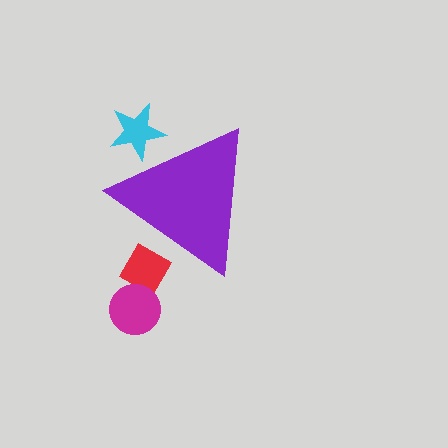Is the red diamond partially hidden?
Yes, the red diamond is partially hidden behind the purple triangle.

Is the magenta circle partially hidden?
No, the magenta circle is fully visible.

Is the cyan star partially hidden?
Yes, the cyan star is partially hidden behind the purple triangle.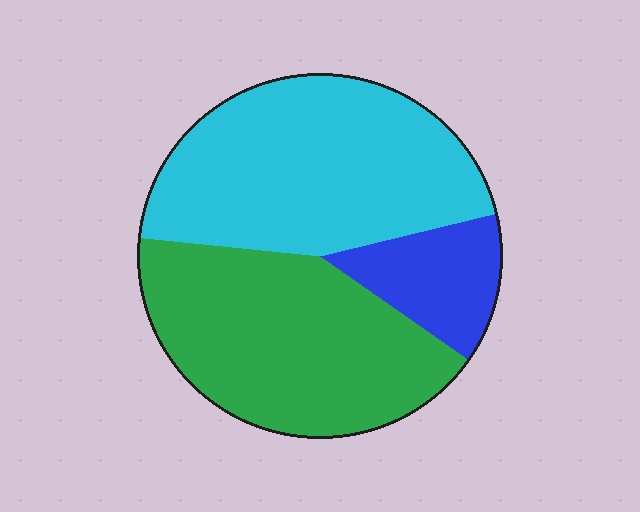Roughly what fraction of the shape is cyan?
Cyan takes up between a quarter and a half of the shape.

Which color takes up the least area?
Blue, at roughly 15%.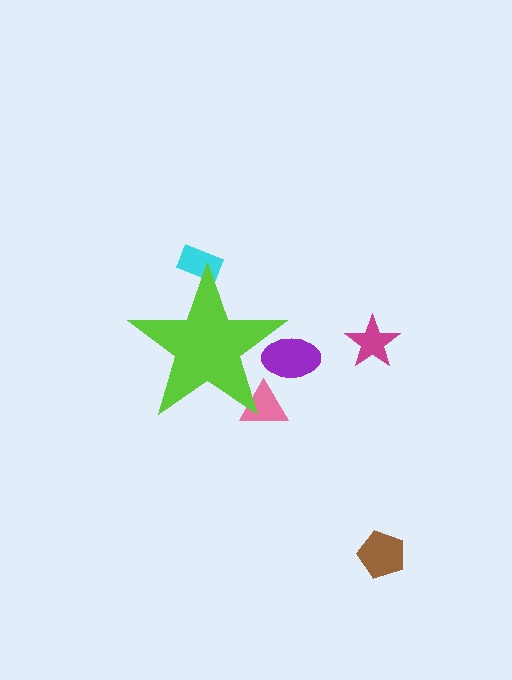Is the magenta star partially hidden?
No, the magenta star is fully visible.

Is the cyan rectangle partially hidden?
Yes, the cyan rectangle is partially hidden behind the lime star.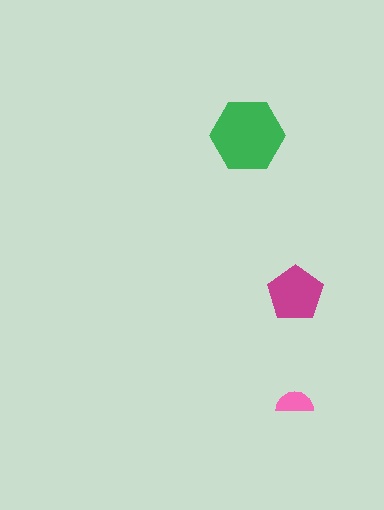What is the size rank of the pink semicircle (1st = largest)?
3rd.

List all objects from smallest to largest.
The pink semicircle, the magenta pentagon, the green hexagon.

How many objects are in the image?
There are 3 objects in the image.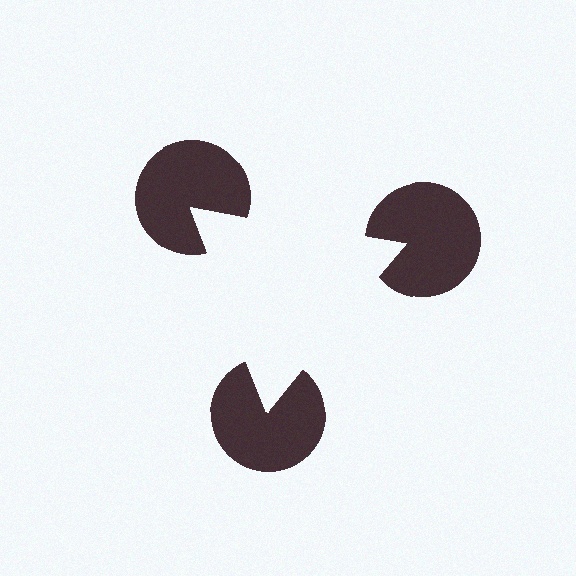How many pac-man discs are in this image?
There are 3 — one at each vertex of the illusory triangle.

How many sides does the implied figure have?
3 sides.